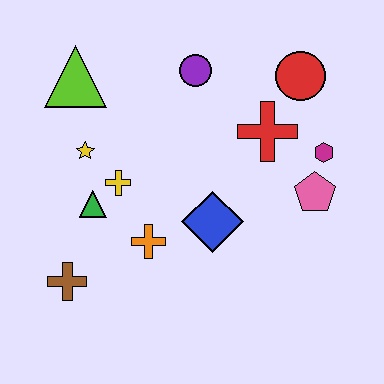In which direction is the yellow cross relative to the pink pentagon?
The yellow cross is to the left of the pink pentagon.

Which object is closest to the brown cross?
The green triangle is closest to the brown cross.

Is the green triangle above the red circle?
No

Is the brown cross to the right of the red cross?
No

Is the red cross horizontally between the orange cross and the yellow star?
No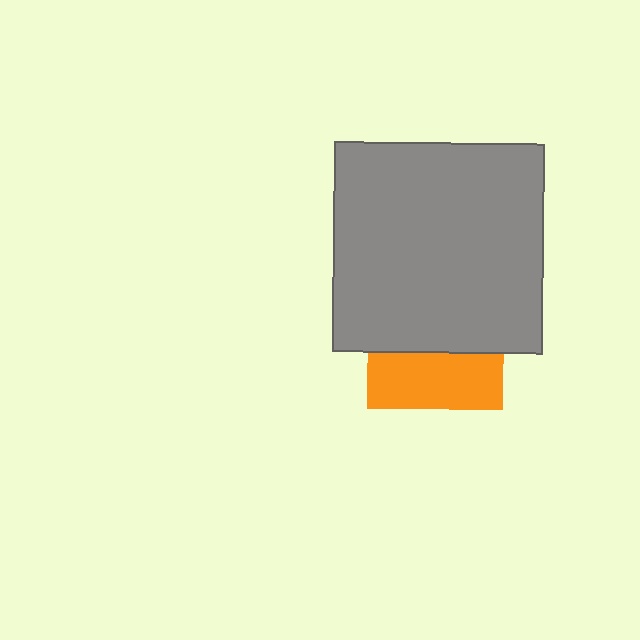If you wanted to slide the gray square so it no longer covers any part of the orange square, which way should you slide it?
Slide it up — that is the most direct way to separate the two shapes.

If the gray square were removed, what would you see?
You would see the complete orange square.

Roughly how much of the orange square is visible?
A small part of it is visible (roughly 41%).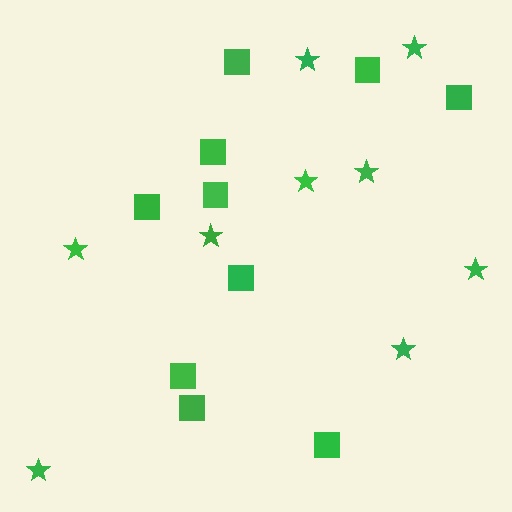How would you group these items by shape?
There are 2 groups: one group of squares (10) and one group of stars (9).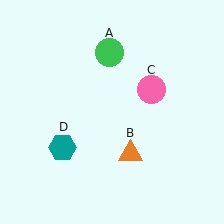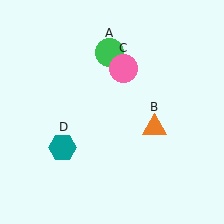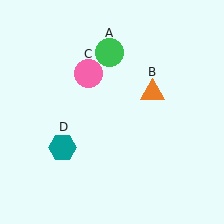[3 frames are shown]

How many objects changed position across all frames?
2 objects changed position: orange triangle (object B), pink circle (object C).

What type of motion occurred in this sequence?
The orange triangle (object B), pink circle (object C) rotated counterclockwise around the center of the scene.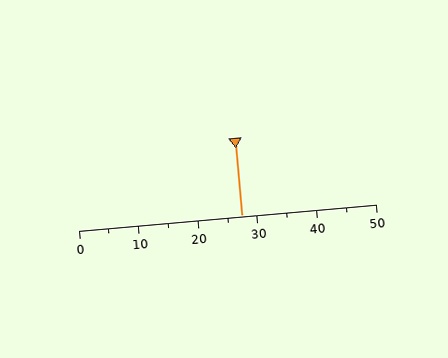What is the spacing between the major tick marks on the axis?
The major ticks are spaced 10 apart.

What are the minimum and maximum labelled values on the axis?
The axis runs from 0 to 50.